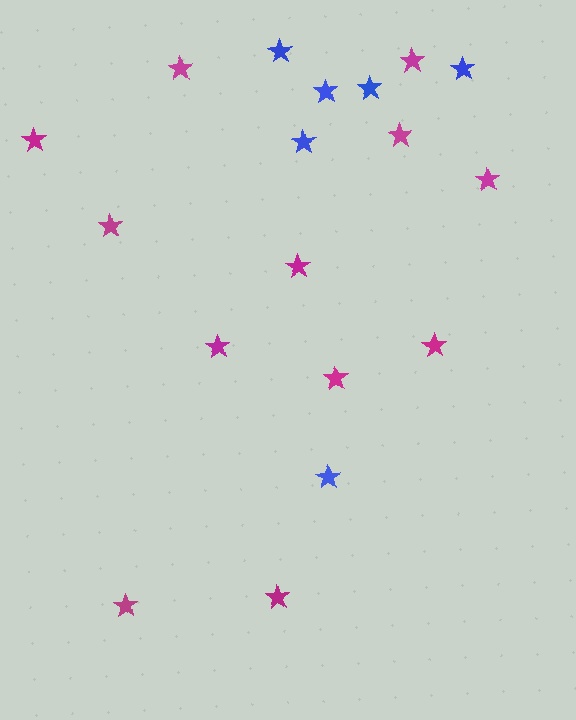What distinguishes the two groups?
There are 2 groups: one group of magenta stars (12) and one group of blue stars (6).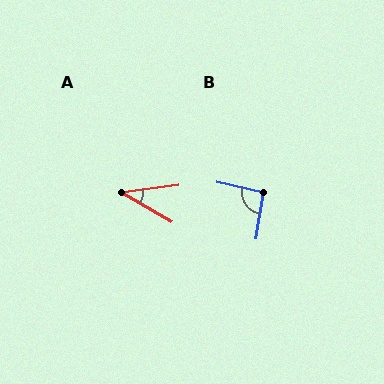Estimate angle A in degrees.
Approximately 38 degrees.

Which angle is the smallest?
A, at approximately 38 degrees.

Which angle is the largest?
B, at approximately 94 degrees.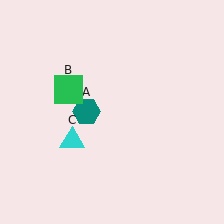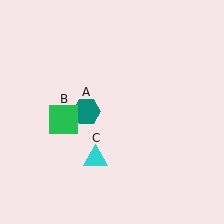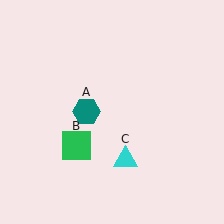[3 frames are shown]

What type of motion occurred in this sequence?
The green square (object B), cyan triangle (object C) rotated counterclockwise around the center of the scene.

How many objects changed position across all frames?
2 objects changed position: green square (object B), cyan triangle (object C).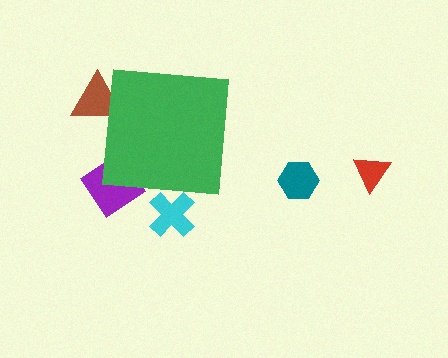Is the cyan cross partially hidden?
Yes, the cyan cross is partially hidden behind the green square.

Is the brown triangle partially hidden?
Yes, the brown triangle is partially hidden behind the green square.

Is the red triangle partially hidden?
No, the red triangle is fully visible.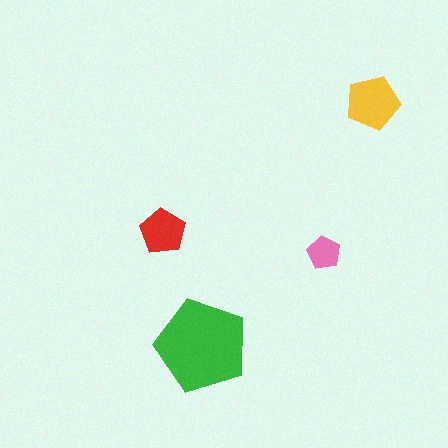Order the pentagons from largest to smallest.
the green one, the yellow one, the red one, the pink one.